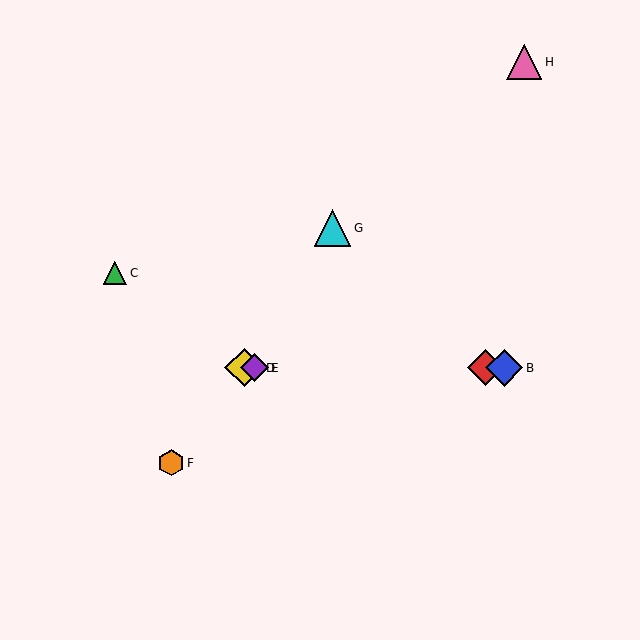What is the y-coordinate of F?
Object F is at y≈463.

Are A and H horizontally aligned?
No, A is at y≈368 and H is at y≈62.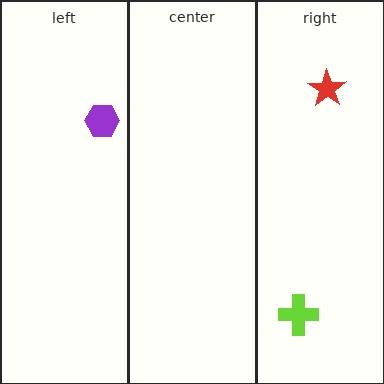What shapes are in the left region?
The purple hexagon.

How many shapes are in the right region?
2.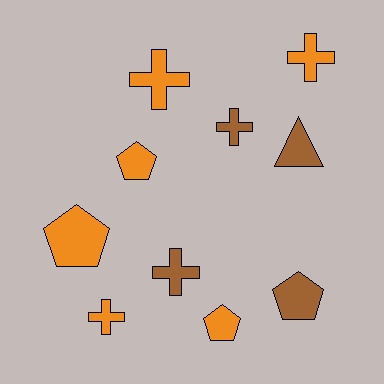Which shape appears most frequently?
Cross, with 5 objects.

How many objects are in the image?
There are 10 objects.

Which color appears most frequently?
Orange, with 6 objects.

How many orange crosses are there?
There are 3 orange crosses.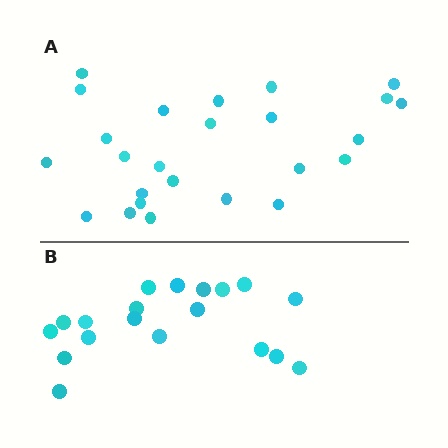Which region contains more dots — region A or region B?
Region A (the top region) has more dots.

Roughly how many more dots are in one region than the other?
Region A has about 6 more dots than region B.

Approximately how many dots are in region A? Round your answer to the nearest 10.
About 20 dots. (The exact count is 25, which rounds to 20.)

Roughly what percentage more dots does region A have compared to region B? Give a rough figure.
About 30% more.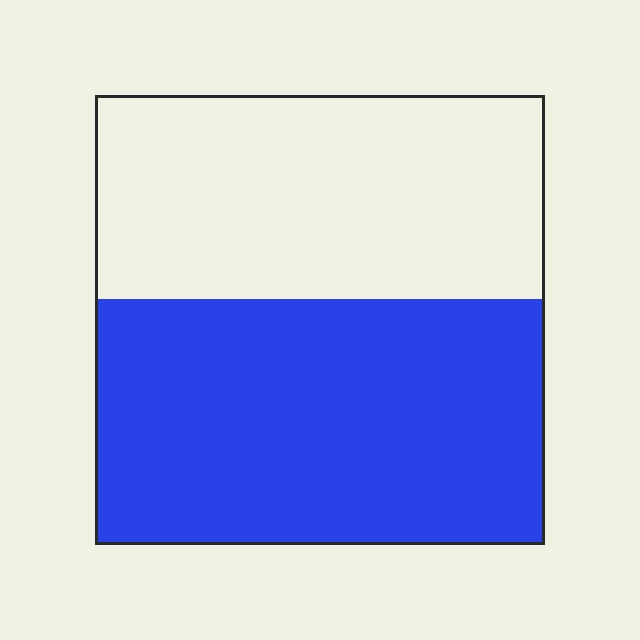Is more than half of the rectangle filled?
Yes.